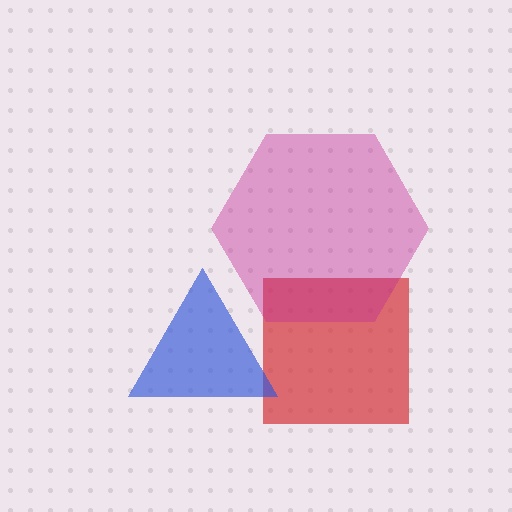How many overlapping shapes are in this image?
There are 3 overlapping shapes in the image.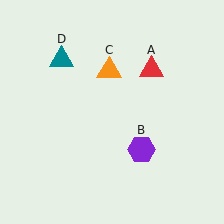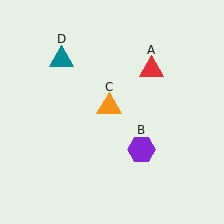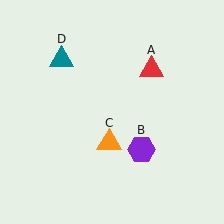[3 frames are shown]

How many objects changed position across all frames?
1 object changed position: orange triangle (object C).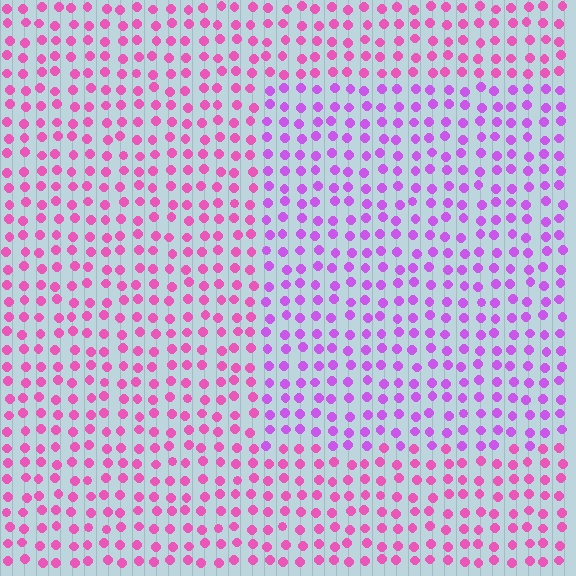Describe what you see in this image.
The image is filled with small pink elements in a uniform arrangement. A rectangle-shaped region is visible where the elements are tinted to a slightly different hue, forming a subtle color boundary.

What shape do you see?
I see a rectangle.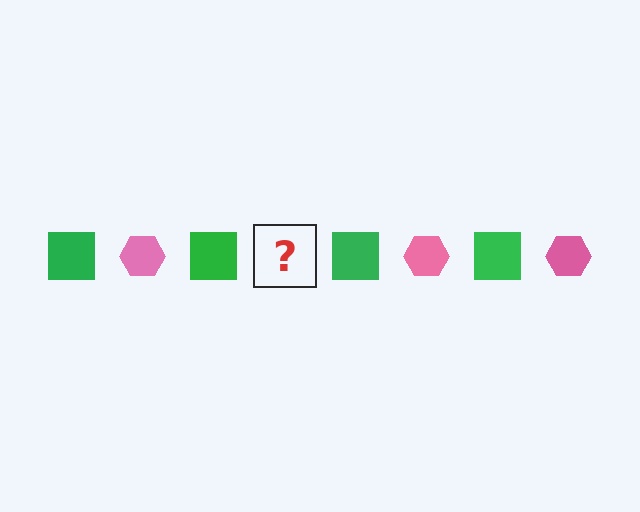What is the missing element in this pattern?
The missing element is a pink hexagon.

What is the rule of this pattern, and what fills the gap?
The rule is that the pattern alternates between green square and pink hexagon. The gap should be filled with a pink hexagon.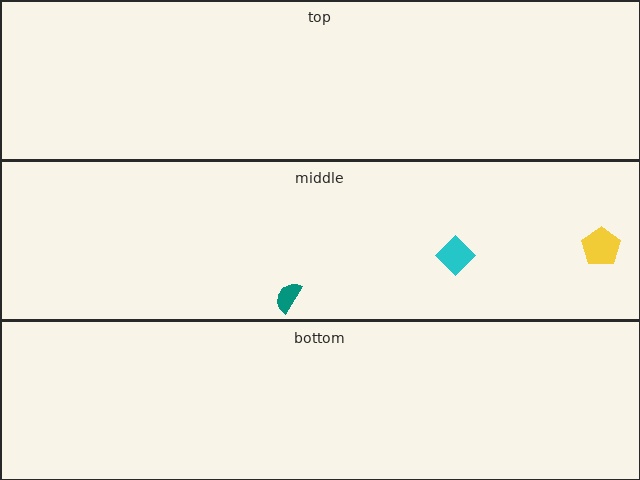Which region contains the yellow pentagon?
The middle region.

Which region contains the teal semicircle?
The middle region.